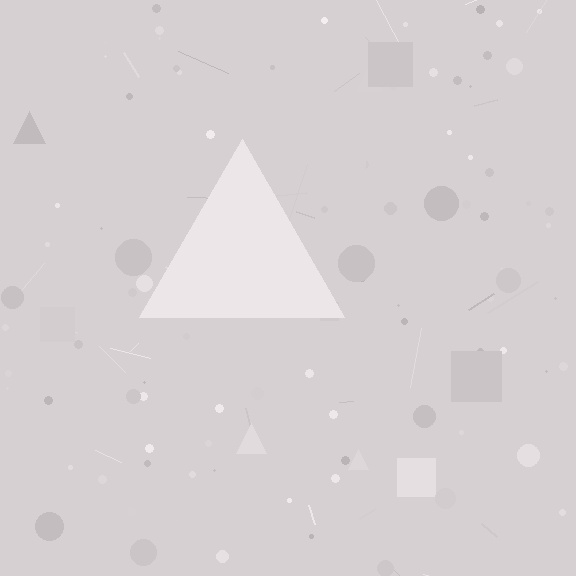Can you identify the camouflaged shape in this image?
The camouflaged shape is a triangle.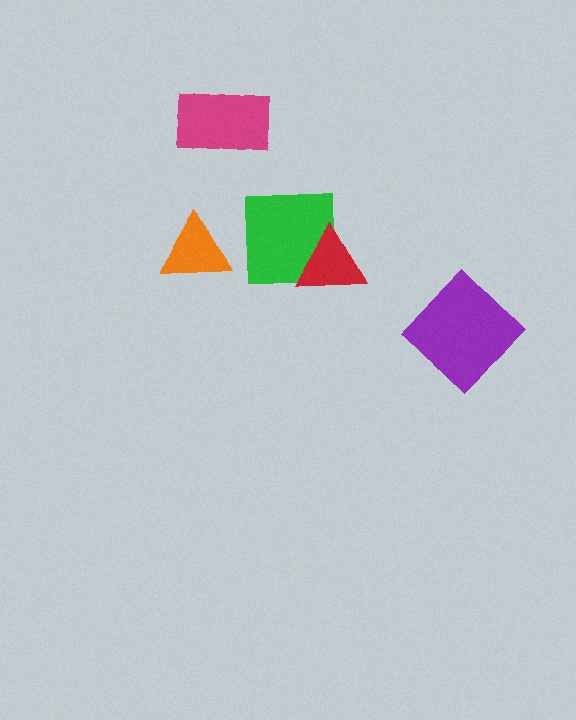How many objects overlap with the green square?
1 object overlaps with the green square.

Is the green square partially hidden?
Yes, it is partially covered by another shape.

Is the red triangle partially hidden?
No, no other shape covers it.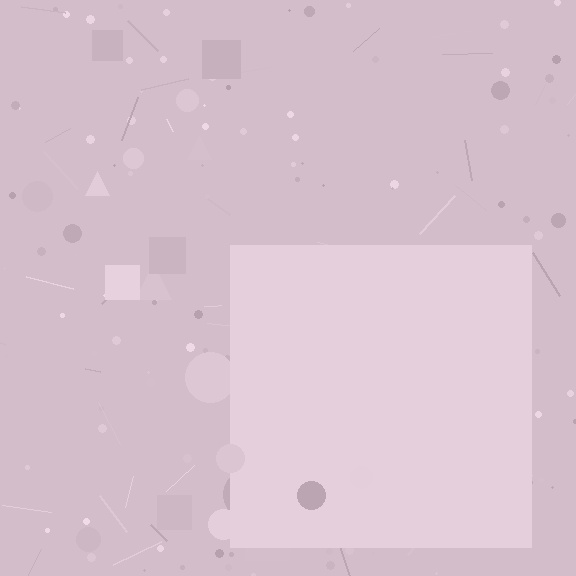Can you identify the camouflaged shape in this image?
The camouflaged shape is a square.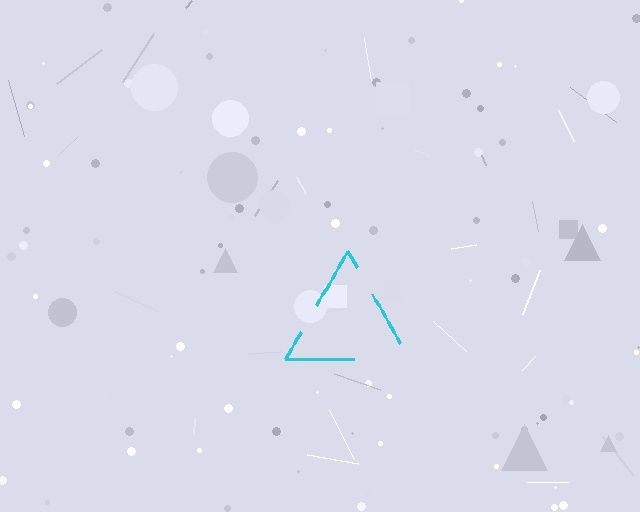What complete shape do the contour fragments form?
The contour fragments form a triangle.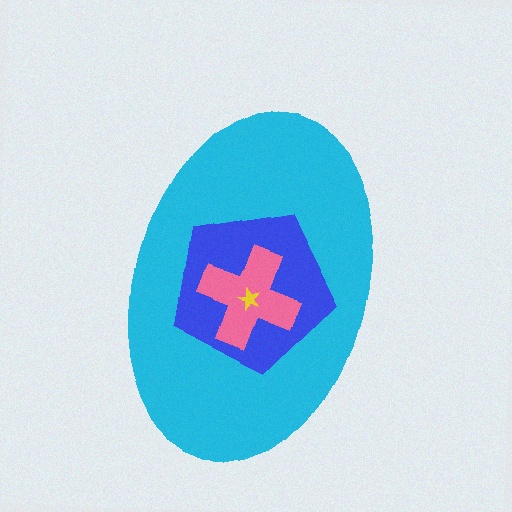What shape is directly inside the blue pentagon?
The pink cross.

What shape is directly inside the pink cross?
The yellow star.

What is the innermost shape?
The yellow star.